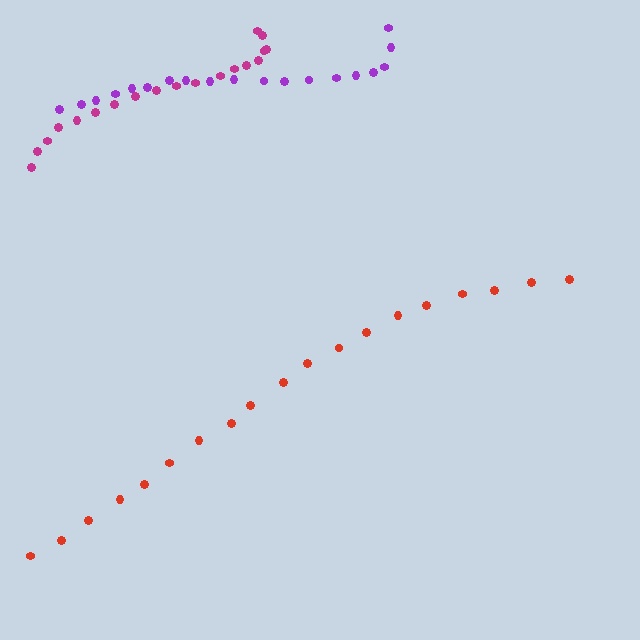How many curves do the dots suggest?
There are 3 distinct paths.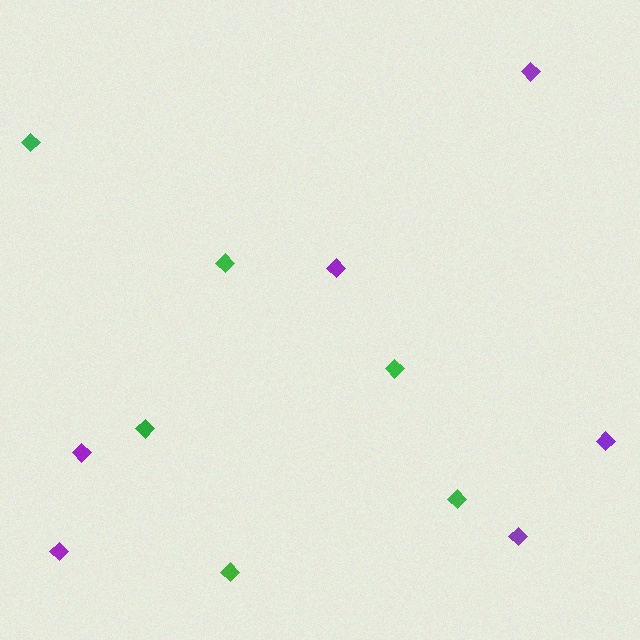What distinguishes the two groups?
There are 2 groups: one group of green diamonds (6) and one group of purple diamonds (6).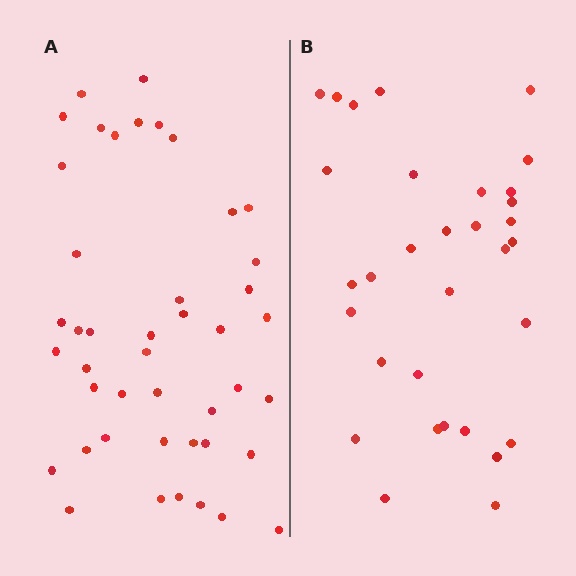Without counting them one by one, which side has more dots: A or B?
Region A (the left region) has more dots.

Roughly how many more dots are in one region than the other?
Region A has roughly 12 or so more dots than region B.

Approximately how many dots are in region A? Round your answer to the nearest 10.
About 40 dots. (The exact count is 44, which rounds to 40.)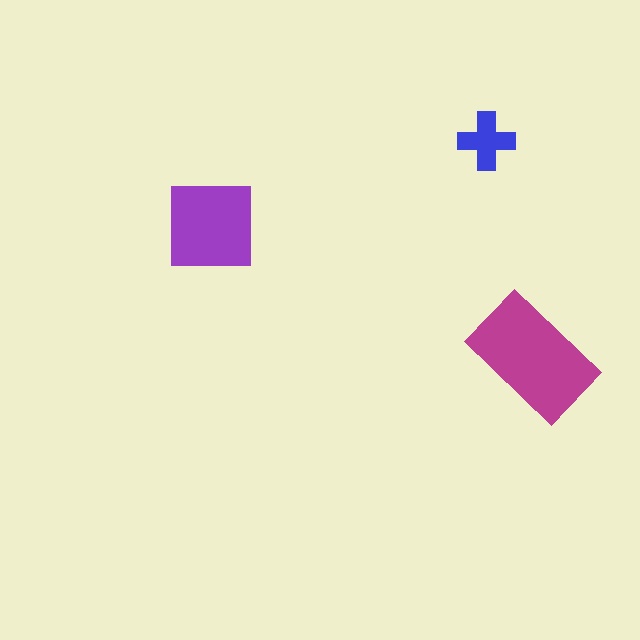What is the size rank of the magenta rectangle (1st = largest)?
1st.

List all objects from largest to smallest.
The magenta rectangle, the purple square, the blue cross.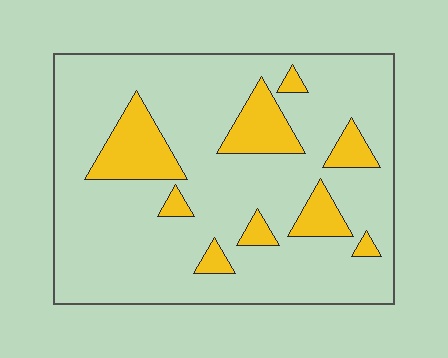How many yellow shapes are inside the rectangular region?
9.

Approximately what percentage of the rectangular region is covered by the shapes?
Approximately 15%.